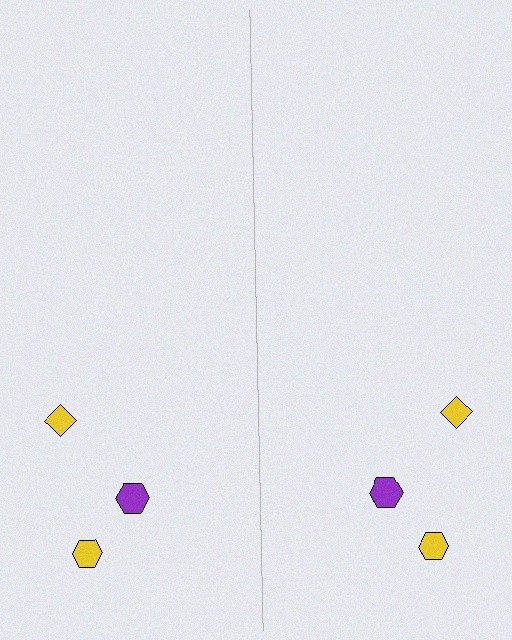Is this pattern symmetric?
Yes, this pattern has bilateral (reflection) symmetry.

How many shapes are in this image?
There are 6 shapes in this image.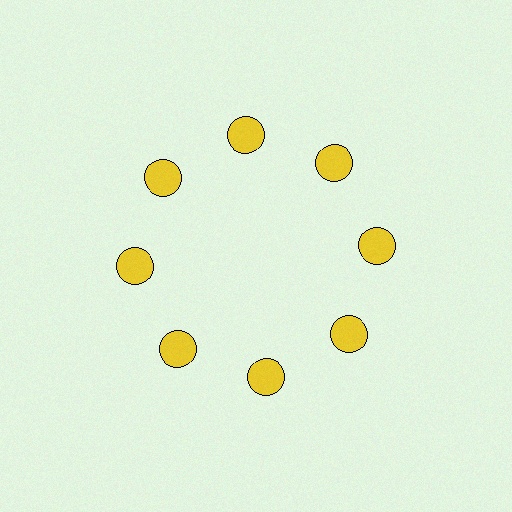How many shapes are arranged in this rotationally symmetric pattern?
There are 8 shapes, arranged in 8 groups of 1.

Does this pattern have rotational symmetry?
Yes, this pattern has 8-fold rotational symmetry. It looks the same after rotating 45 degrees around the center.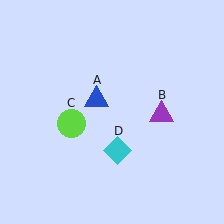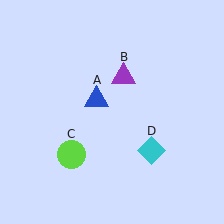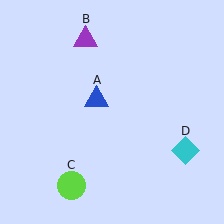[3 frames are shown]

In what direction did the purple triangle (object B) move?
The purple triangle (object B) moved up and to the left.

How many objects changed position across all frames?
3 objects changed position: purple triangle (object B), lime circle (object C), cyan diamond (object D).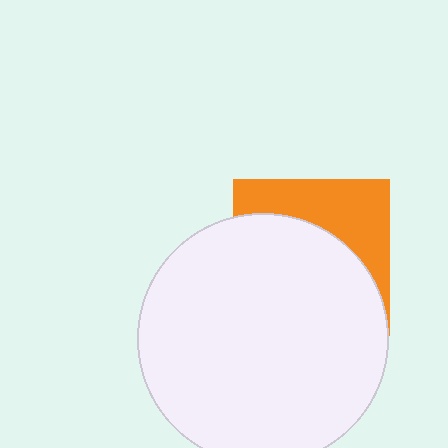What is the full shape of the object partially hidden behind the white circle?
The partially hidden object is an orange square.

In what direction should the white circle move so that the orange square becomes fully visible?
The white circle should move down. That is the shortest direction to clear the overlap and leave the orange square fully visible.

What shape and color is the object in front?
The object in front is a white circle.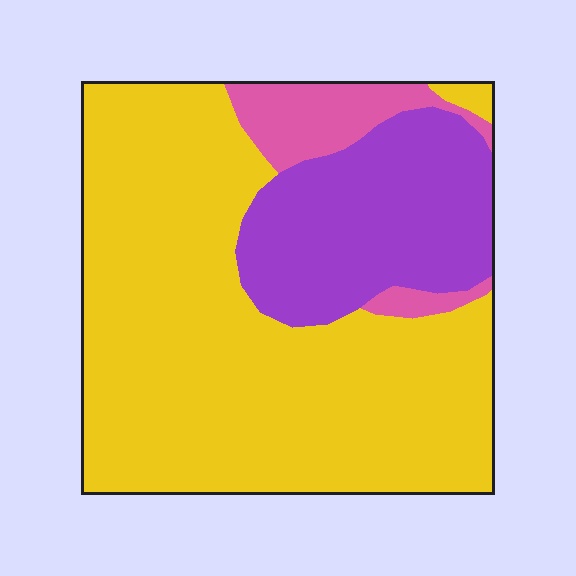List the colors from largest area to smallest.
From largest to smallest: yellow, purple, pink.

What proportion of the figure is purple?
Purple covers roughly 25% of the figure.